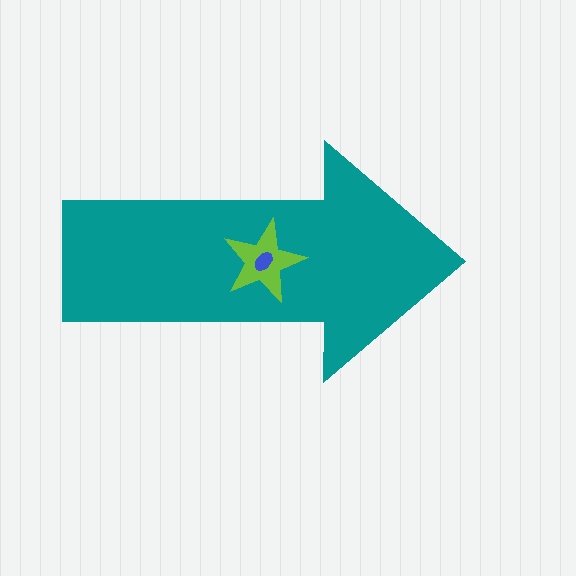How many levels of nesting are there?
3.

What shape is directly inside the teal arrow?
The lime star.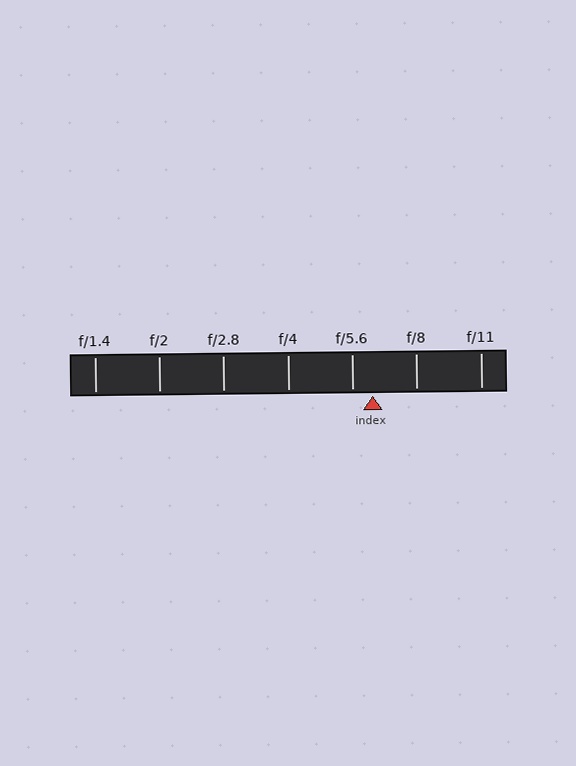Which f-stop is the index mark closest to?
The index mark is closest to f/5.6.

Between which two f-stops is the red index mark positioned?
The index mark is between f/5.6 and f/8.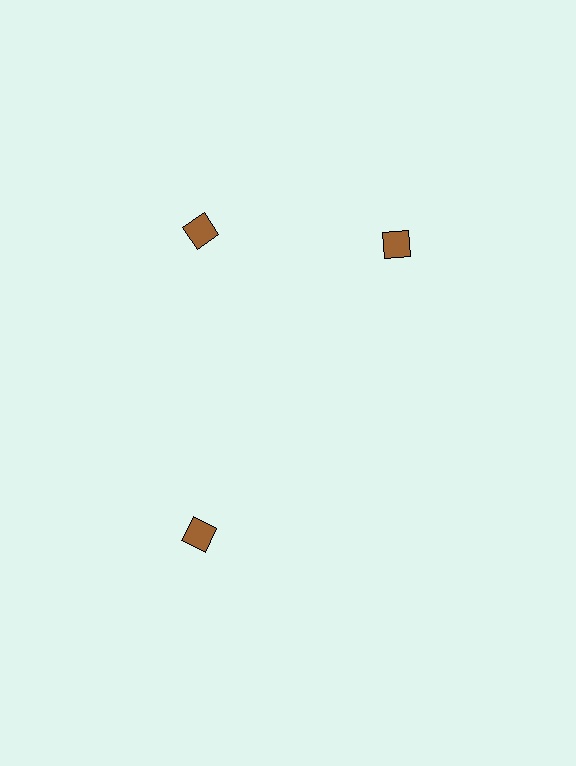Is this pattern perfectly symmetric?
No. The 3 brown diamonds are arranged in a ring, but one element near the 3 o'clock position is rotated out of alignment along the ring, breaking the 3-fold rotational symmetry.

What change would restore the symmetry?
The symmetry would be restored by rotating it back into even spacing with its neighbors so that all 3 diamonds sit at equal angles and equal distance from the center.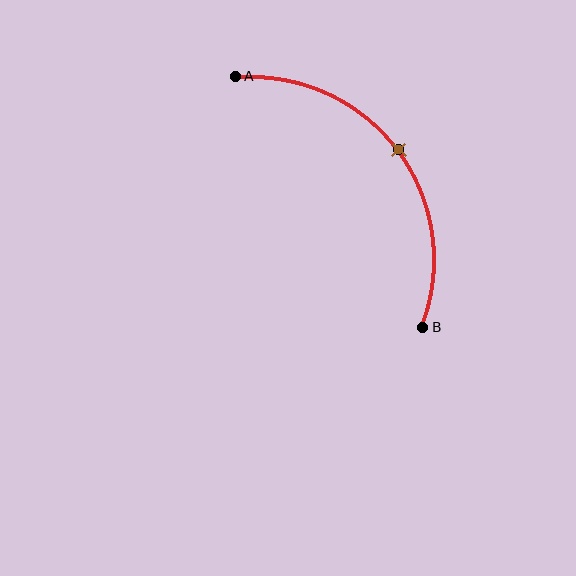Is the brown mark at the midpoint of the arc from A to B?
Yes. The brown mark lies on the arc at equal arc-length from both A and B — it is the arc midpoint.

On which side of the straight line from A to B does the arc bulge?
The arc bulges above and to the right of the straight line connecting A and B.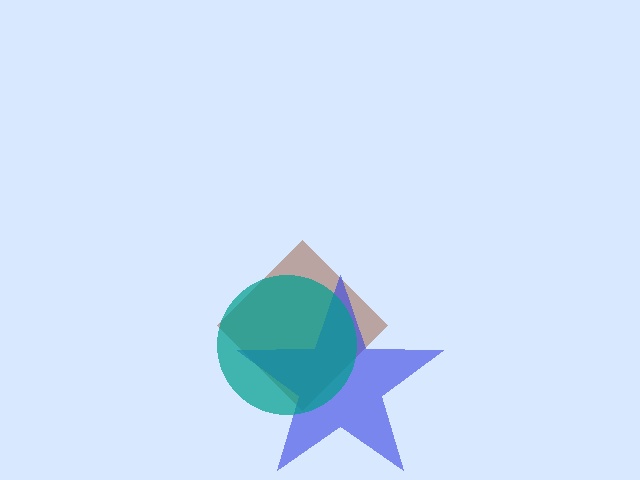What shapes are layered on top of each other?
The layered shapes are: a brown diamond, a blue star, a teal circle.